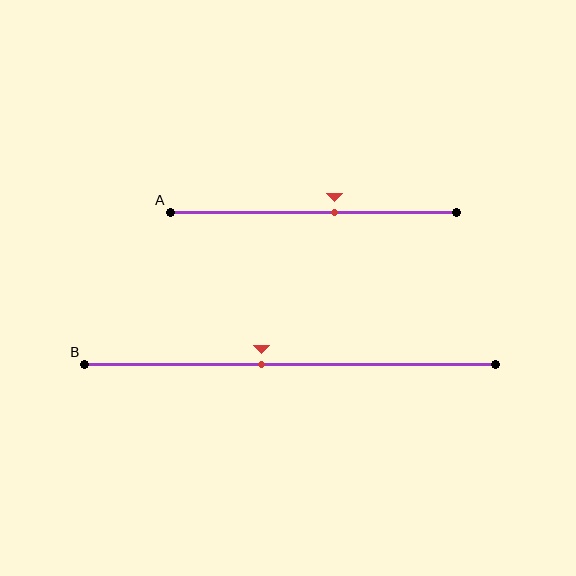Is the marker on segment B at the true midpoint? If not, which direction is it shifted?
No, the marker on segment B is shifted to the left by about 7% of the segment length.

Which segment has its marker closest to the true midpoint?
Segment B has its marker closest to the true midpoint.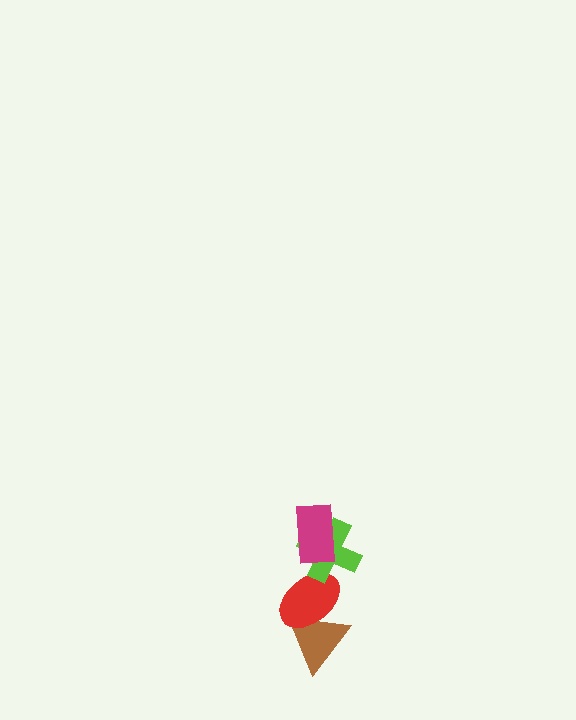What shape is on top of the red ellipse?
The lime cross is on top of the red ellipse.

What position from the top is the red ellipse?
The red ellipse is 3rd from the top.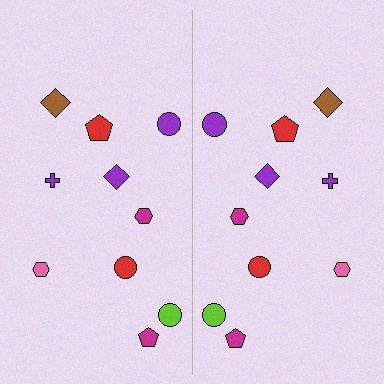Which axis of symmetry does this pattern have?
The pattern has a vertical axis of symmetry running through the center of the image.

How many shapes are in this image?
There are 20 shapes in this image.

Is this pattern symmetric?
Yes, this pattern has bilateral (reflection) symmetry.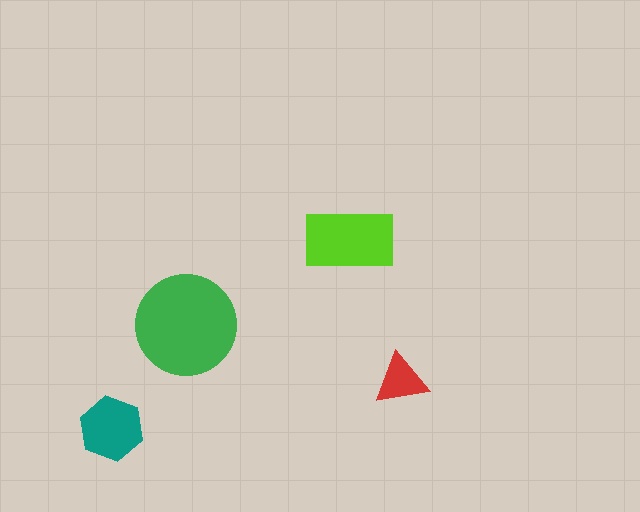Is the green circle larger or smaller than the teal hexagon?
Larger.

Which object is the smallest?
The red triangle.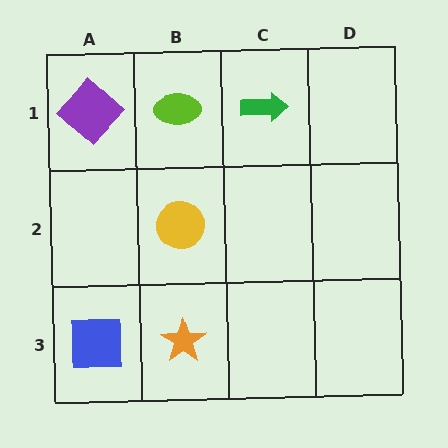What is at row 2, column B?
A yellow circle.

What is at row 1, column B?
A lime ellipse.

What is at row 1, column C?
A green arrow.